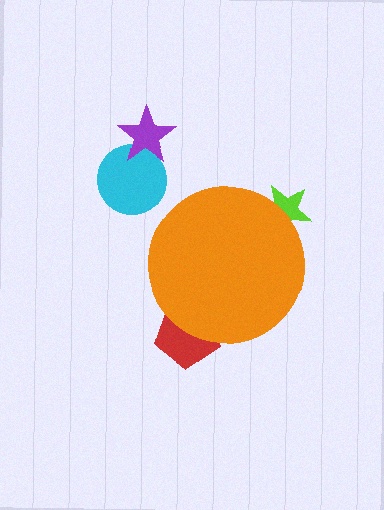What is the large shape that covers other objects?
An orange circle.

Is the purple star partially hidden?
No, the purple star is fully visible.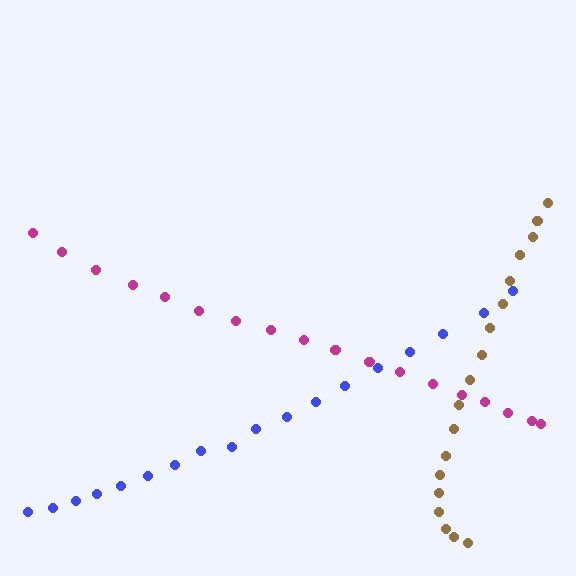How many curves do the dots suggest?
There are 3 distinct paths.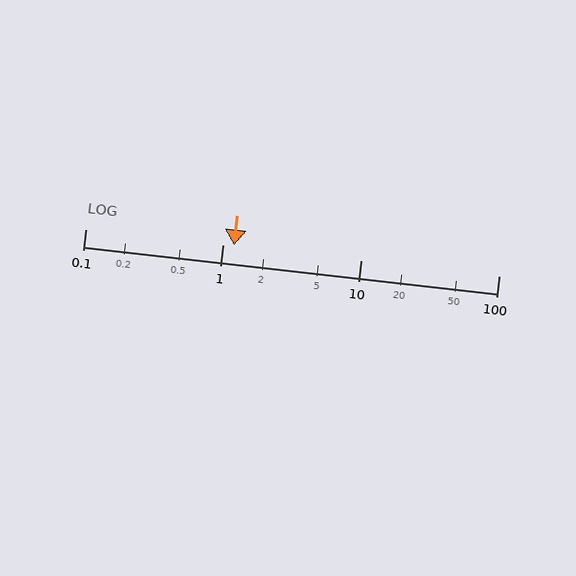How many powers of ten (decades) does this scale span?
The scale spans 3 decades, from 0.1 to 100.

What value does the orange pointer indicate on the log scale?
The pointer indicates approximately 1.2.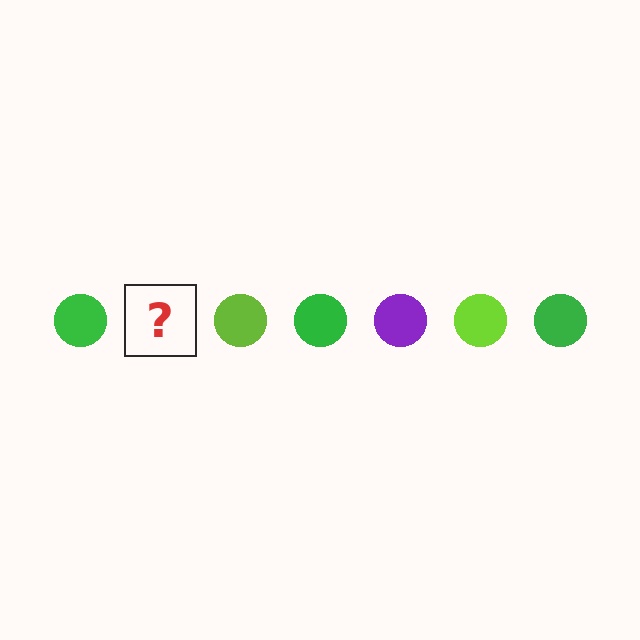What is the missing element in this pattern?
The missing element is a purple circle.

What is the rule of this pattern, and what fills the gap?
The rule is that the pattern cycles through green, purple, lime circles. The gap should be filled with a purple circle.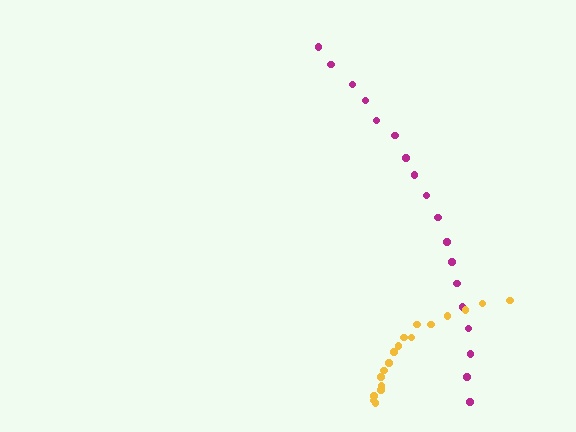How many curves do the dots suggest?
There are 2 distinct paths.